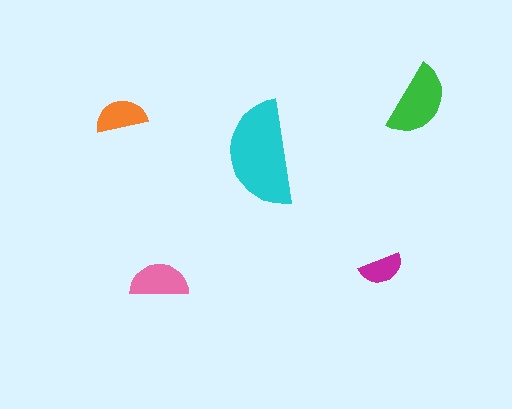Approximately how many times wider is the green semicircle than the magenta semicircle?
About 1.5 times wider.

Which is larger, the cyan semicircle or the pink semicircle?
The cyan one.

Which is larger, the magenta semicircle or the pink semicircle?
The pink one.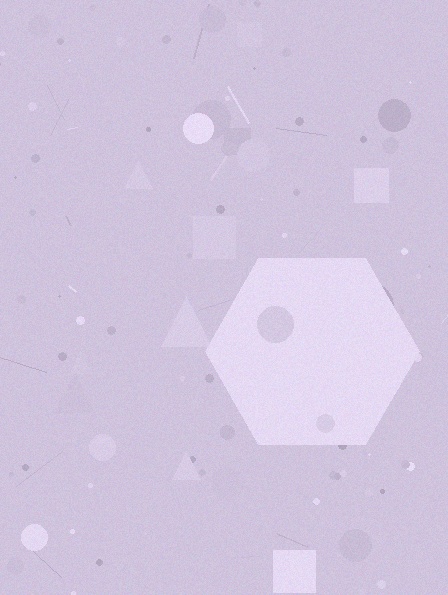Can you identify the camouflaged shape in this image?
The camouflaged shape is a hexagon.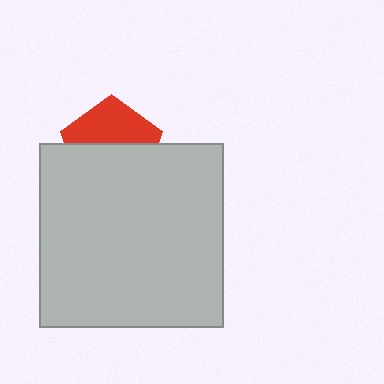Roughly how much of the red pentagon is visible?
About half of it is visible (roughly 45%).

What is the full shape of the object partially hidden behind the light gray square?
The partially hidden object is a red pentagon.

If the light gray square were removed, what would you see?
You would see the complete red pentagon.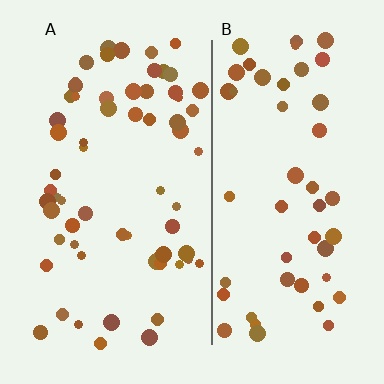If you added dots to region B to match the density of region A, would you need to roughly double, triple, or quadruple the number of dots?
Approximately double.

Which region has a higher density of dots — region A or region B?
A (the left).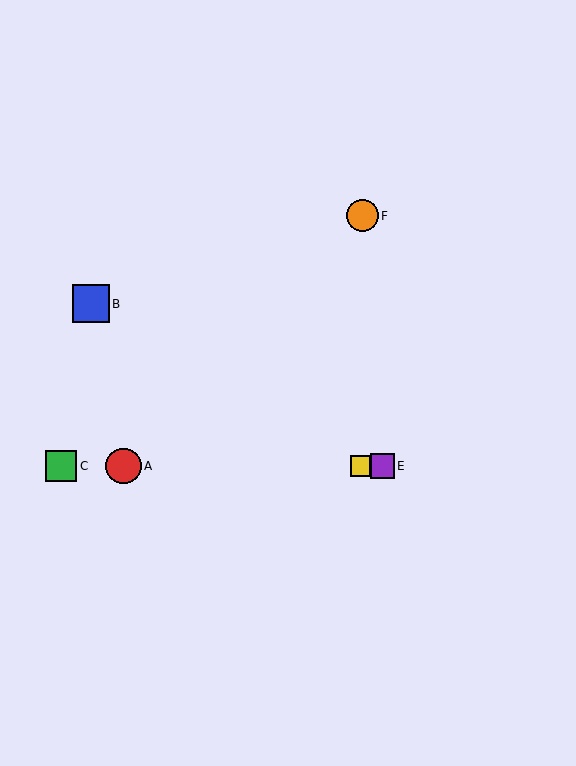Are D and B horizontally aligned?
No, D is at y≈466 and B is at y≈304.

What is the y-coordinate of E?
Object E is at y≈466.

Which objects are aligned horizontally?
Objects A, C, D, E are aligned horizontally.